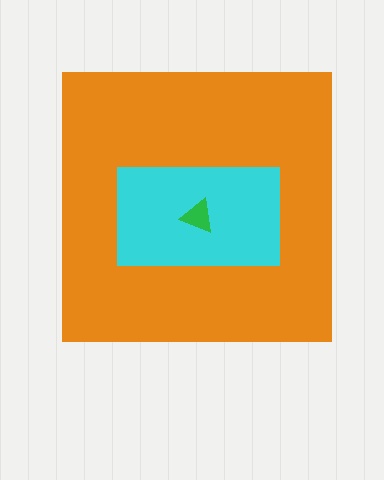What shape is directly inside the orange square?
The cyan rectangle.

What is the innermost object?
The green triangle.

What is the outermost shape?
The orange square.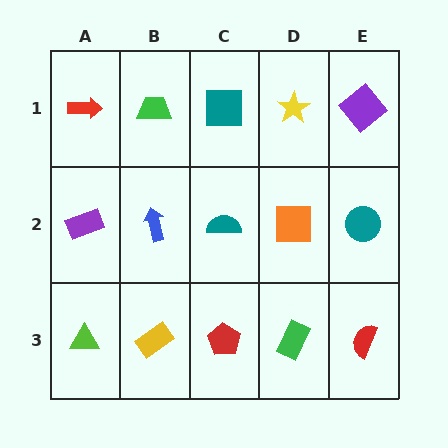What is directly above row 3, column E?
A teal circle.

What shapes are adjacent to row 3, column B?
A blue arrow (row 2, column B), a lime triangle (row 3, column A), a red pentagon (row 3, column C).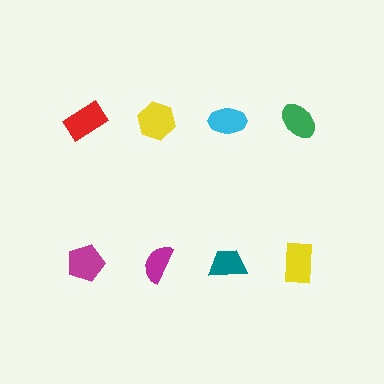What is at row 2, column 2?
A magenta semicircle.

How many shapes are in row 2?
4 shapes.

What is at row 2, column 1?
A magenta pentagon.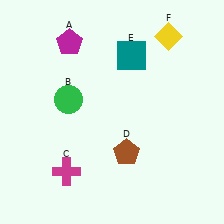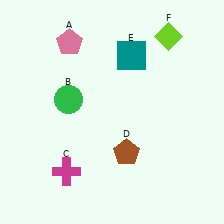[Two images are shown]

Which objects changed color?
A changed from magenta to pink. F changed from yellow to lime.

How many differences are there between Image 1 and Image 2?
There are 2 differences between the two images.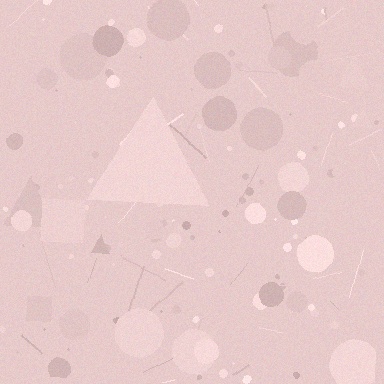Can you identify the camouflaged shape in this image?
The camouflaged shape is a triangle.